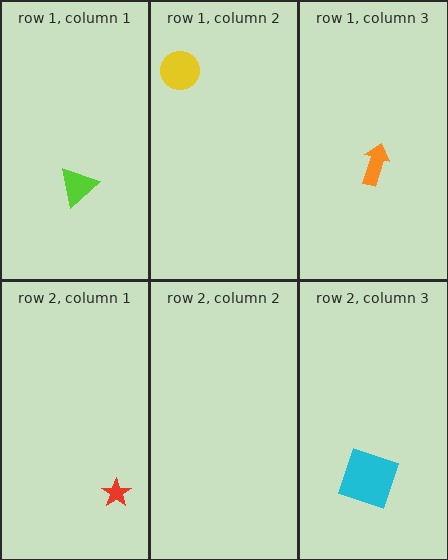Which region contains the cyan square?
The row 2, column 3 region.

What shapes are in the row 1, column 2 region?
The yellow circle.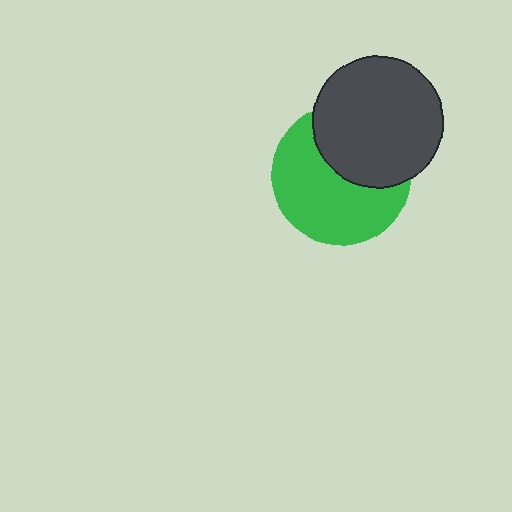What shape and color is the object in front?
The object in front is a dark gray circle.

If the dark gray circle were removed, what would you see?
You would see the complete green circle.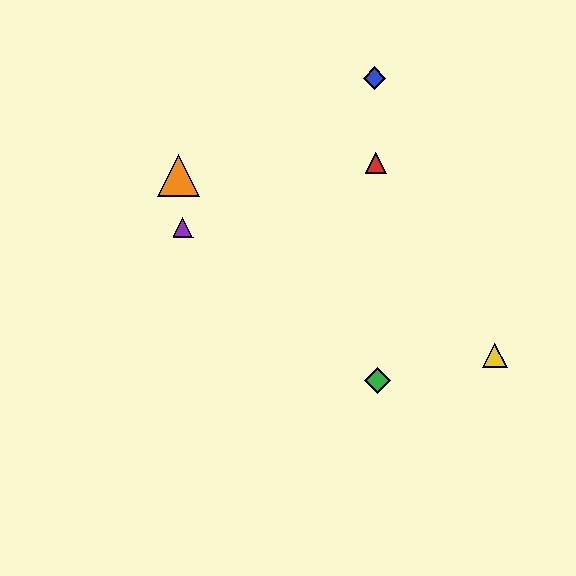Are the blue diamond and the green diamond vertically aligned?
Yes, both are at x≈375.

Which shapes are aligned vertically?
The red triangle, the blue diamond, the green diamond are aligned vertically.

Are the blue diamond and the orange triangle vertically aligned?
No, the blue diamond is at x≈375 and the orange triangle is at x≈178.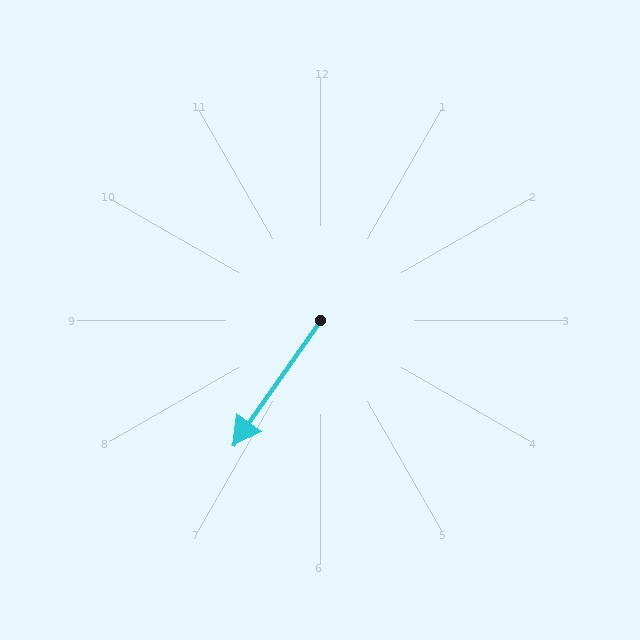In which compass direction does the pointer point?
Southwest.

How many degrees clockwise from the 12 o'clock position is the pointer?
Approximately 215 degrees.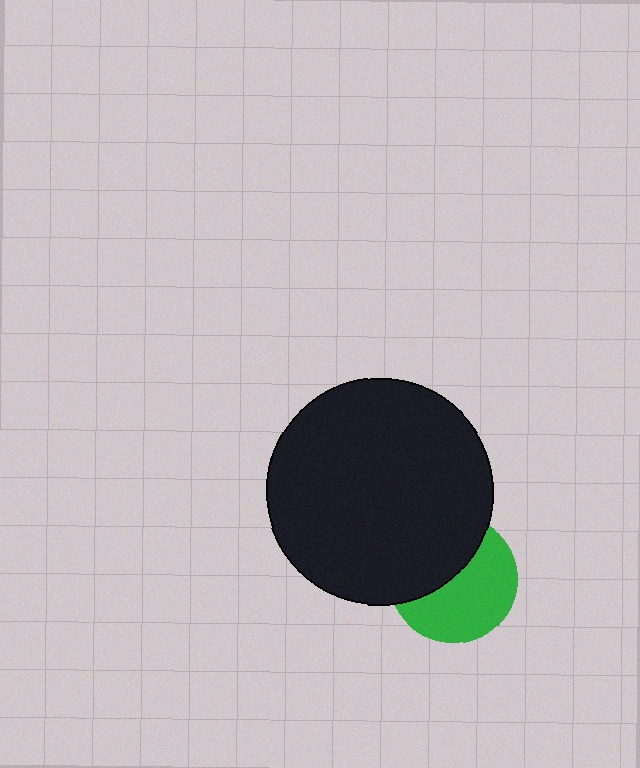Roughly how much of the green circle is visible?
About half of it is visible (roughly 56%).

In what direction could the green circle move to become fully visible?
The green circle could move toward the lower-right. That would shift it out from behind the black circle entirely.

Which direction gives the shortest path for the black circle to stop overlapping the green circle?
Moving toward the upper-left gives the shortest separation.